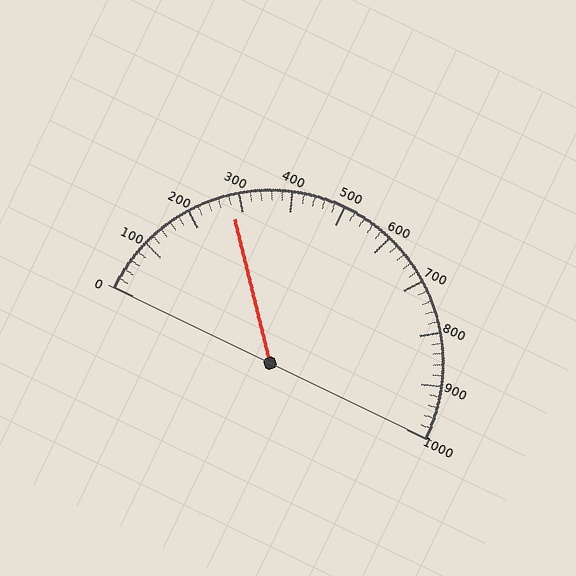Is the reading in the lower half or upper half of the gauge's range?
The reading is in the lower half of the range (0 to 1000).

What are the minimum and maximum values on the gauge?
The gauge ranges from 0 to 1000.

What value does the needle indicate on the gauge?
The needle indicates approximately 280.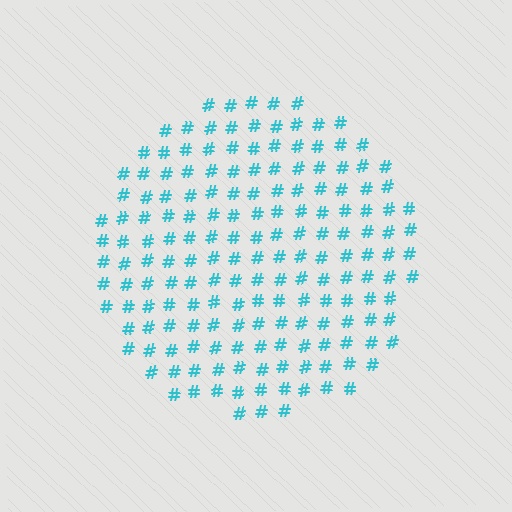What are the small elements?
The small elements are hash symbols.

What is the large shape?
The large shape is a circle.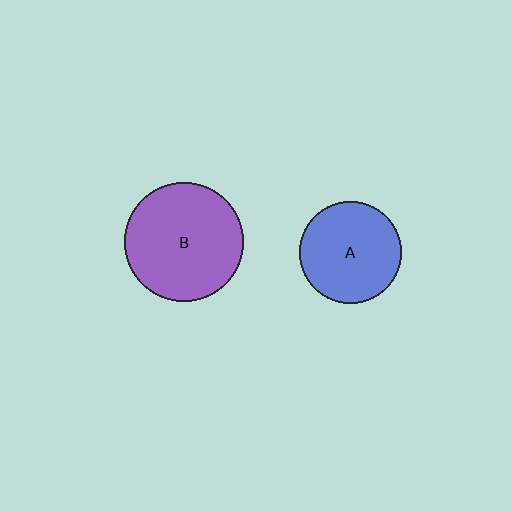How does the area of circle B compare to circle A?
Approximately 1.3 times.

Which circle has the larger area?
Circle B (purple).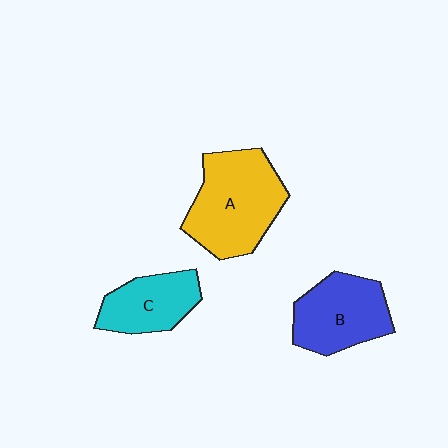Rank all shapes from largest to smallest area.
From largest to smallest: A (yellow), B (blue), C (cyan).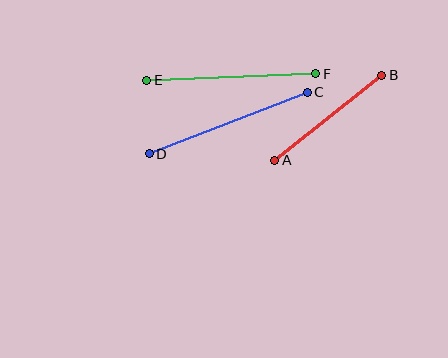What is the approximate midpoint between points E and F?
The midpoint is at approximately (231, 77) pixels.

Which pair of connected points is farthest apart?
Points C and D are farthest apart.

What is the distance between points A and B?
The distance is approximately 137 pixels.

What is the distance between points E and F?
The distance is approximately 169 pixels.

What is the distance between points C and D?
The distance is approximately 169 pixels.